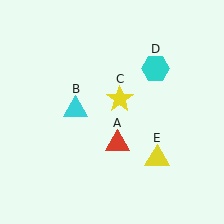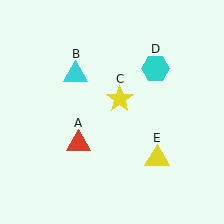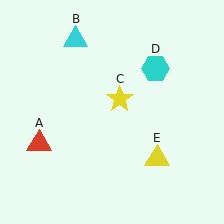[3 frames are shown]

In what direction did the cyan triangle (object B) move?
The cyan triangle (object B) moved up.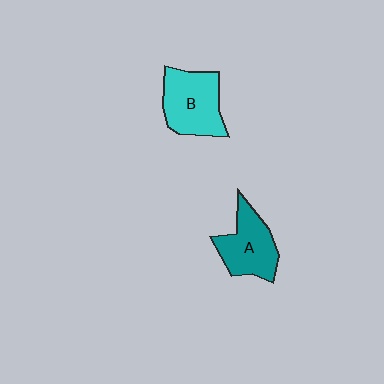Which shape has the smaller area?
Shape A (teal).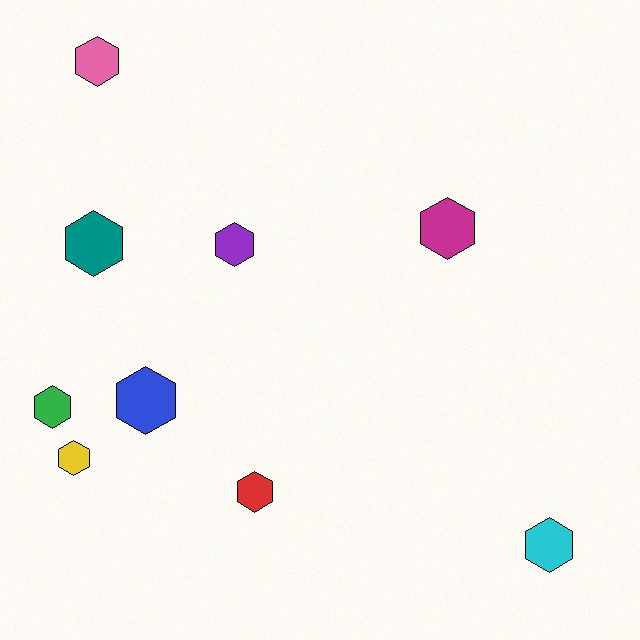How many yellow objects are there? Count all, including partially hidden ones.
There is 1 yellow object.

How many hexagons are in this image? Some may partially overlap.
There are 9 hexagons.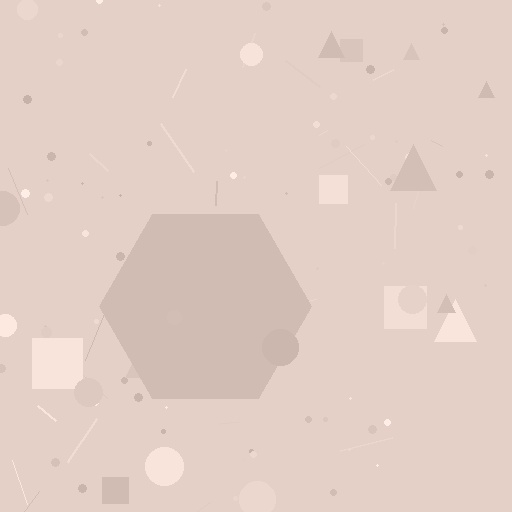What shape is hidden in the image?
A hexagon is hidden in the image.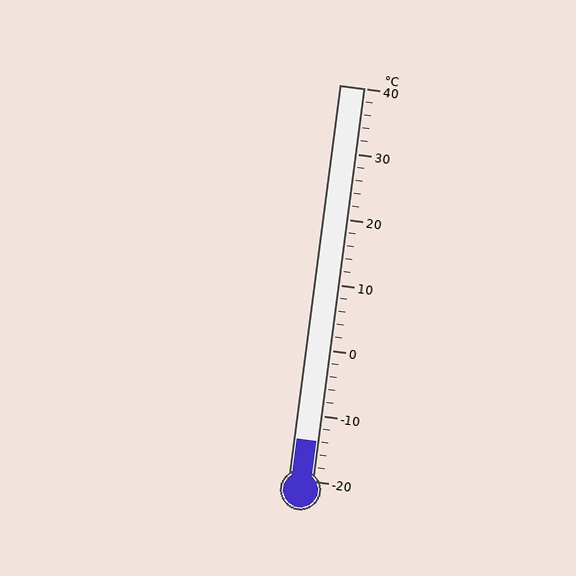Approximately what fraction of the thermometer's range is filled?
The thermometer is filled to approximately 10% of its range.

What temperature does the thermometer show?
The thermometer shows approximately -14°C.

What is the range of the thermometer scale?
The thermometer scale ranges from -20°C to 40°C.